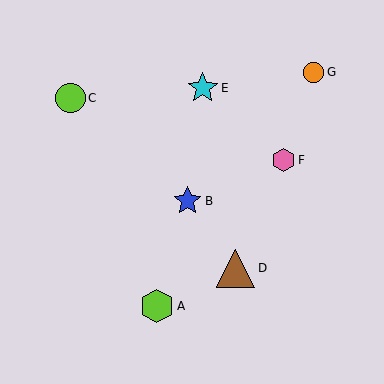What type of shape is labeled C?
Shape C is a lime circle.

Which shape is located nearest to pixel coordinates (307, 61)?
The orange circle (labeled G) at (314, 72) is nearest to that location.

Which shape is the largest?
The brown triangle (labeled D) is the largest.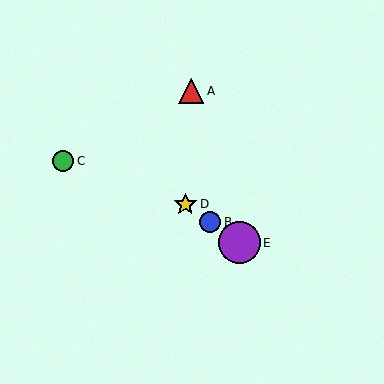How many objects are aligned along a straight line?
3 objects (B, D, E) are aligned along a straight line.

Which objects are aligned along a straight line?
Objects B, D, E are aligned along a straight line.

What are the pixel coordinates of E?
Object E is at (239, 243).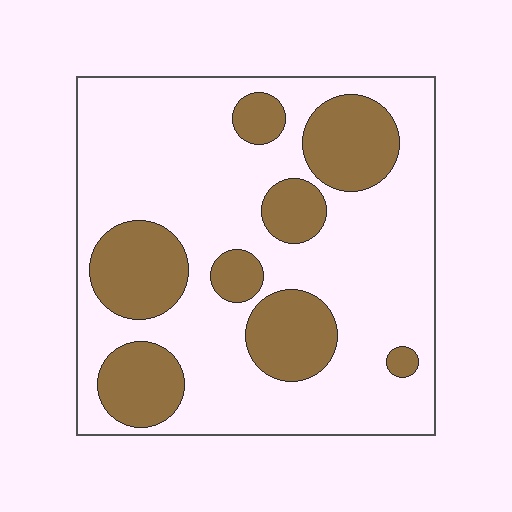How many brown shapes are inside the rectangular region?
8.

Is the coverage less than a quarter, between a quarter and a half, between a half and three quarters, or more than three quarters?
Between a quarter and a half.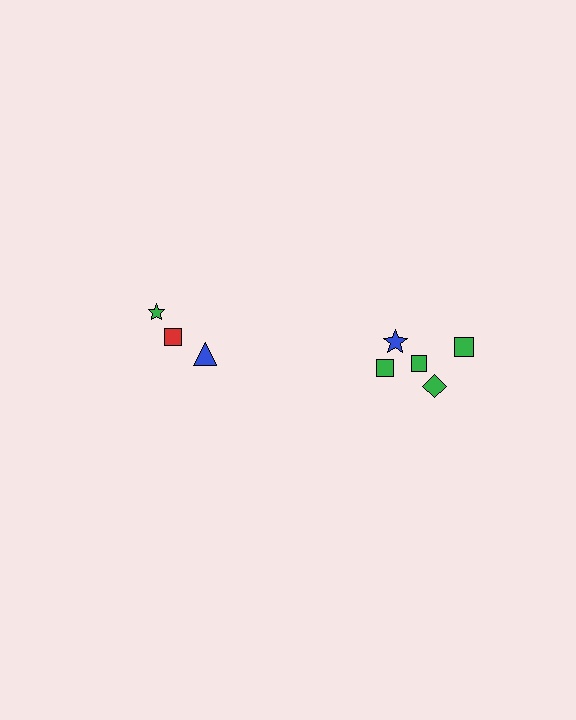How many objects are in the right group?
There are 5 objects.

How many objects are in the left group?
There are 3 objects.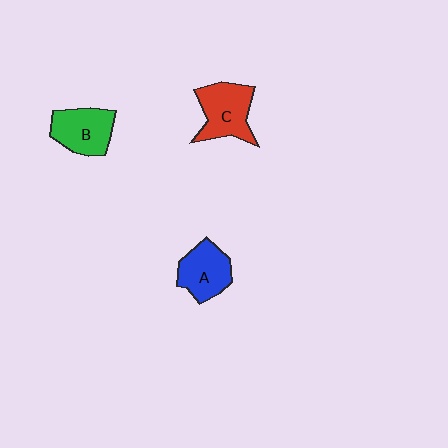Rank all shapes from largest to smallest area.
From largest to smallest: C (red), B (green), A (blue).